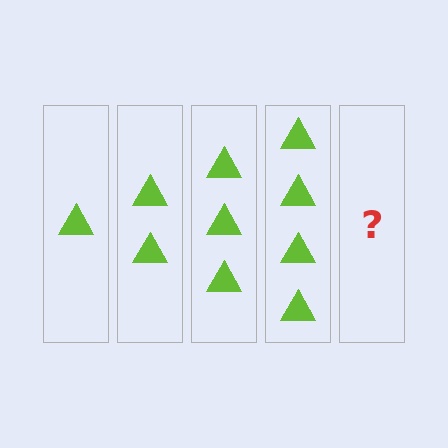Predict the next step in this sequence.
The next step is 5 triangles.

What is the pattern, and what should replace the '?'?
The pattern is that each step adds one more triangle. The '?' should be 5 triangles.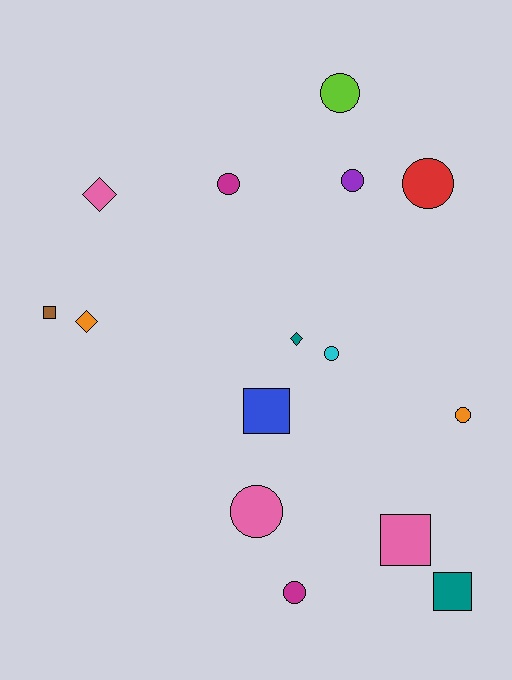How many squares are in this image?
There are 4 squares.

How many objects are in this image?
There are 15 objects.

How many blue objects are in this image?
There is 1 blue object.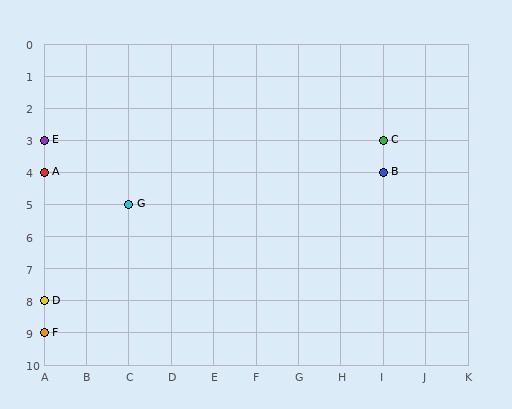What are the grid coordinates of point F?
Point F is at grid coordinates (A, 9).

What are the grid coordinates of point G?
Point G is at grid coordinates (C, 5).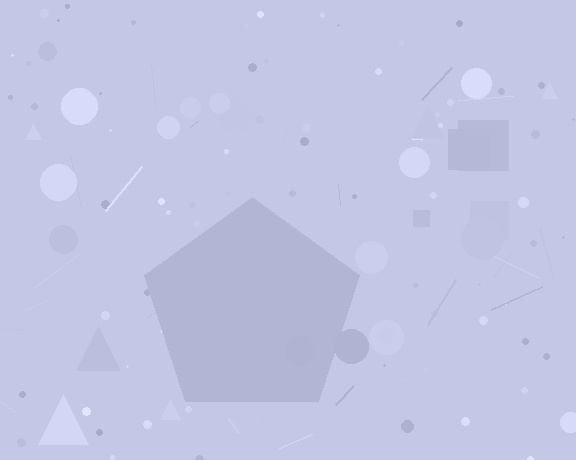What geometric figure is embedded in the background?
A pentagon is embedded in the background.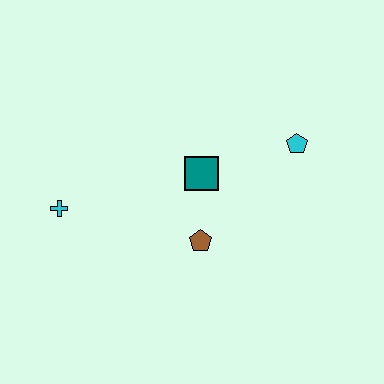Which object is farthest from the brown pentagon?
The cyan cross is farthest from the brown pentagon.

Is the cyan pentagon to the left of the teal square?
No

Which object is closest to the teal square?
The brown pentagon is closest to the teal square.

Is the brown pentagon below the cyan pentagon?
Yes